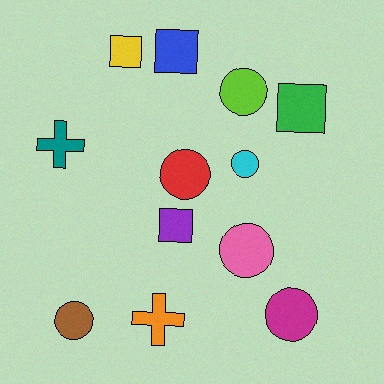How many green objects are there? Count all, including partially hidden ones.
There is 1 green object.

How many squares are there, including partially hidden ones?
There are 4 squares.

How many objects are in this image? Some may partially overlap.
There are 12 objects.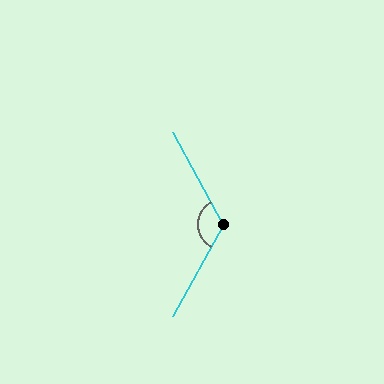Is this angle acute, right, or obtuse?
It is obtuse.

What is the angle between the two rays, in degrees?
Approximately 123 degrees.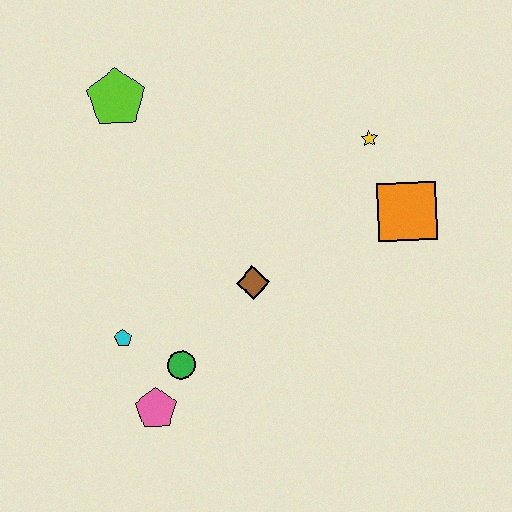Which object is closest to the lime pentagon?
The brown diamond is closest to the lime pentagon.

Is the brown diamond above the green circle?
Yes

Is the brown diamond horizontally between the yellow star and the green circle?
Yes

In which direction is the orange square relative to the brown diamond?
The orange square is to the right of the brown diamond.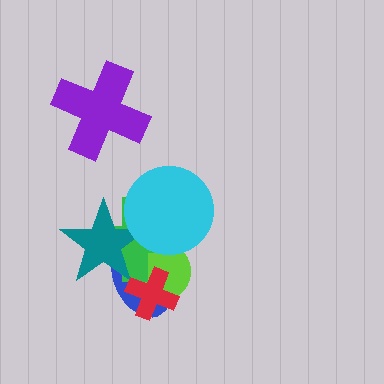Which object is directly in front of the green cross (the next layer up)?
The teal star is directly in front of the green cross.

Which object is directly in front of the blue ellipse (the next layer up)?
The lime circle is directly in front of the blue ellipse.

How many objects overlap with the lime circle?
5 objects overlap with the lime circle.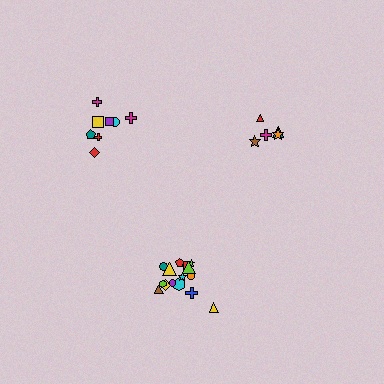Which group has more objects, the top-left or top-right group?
The top-left group.